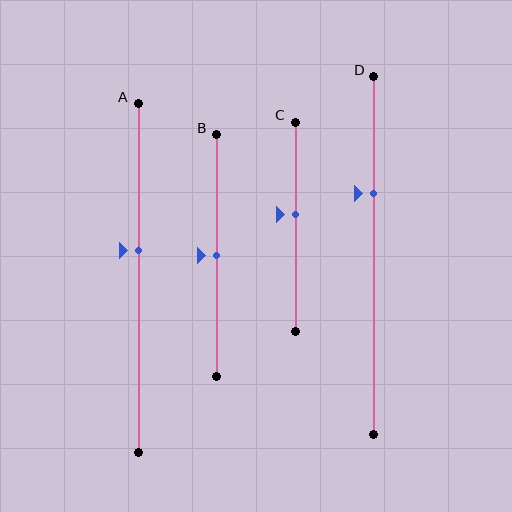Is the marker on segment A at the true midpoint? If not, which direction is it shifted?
No, the marker on segment A is shifted upward by about 8% of the segment length.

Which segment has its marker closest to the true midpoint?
Segment B has its marker closest to the true midpoint.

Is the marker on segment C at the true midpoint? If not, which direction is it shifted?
No, the marker on segment C is shifted upward by about 6% of the segment length.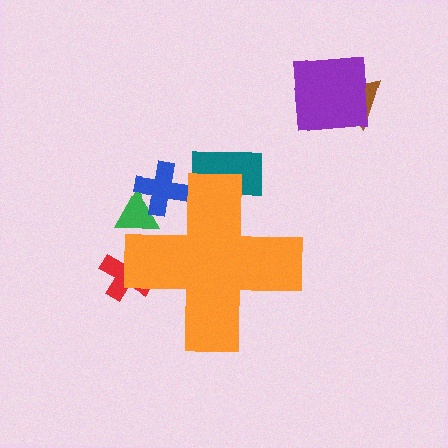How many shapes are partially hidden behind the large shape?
4 shapes are partially hidden.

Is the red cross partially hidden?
Yes, the red cross is partially hidden behind the orange cross.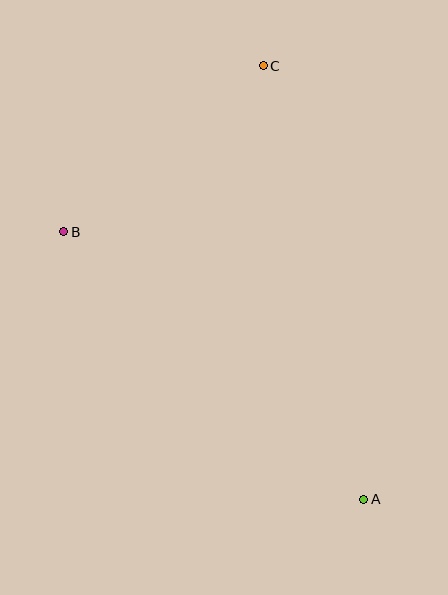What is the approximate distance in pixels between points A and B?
The distance between A and B is approximately 402 pixels.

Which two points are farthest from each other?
Points A and C are farthest from each other.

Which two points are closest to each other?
Points B and C are closest to each other.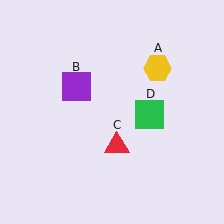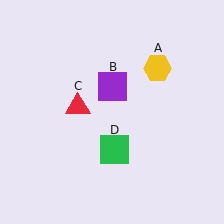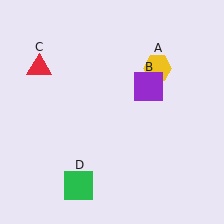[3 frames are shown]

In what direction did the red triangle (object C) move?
The red triangle (object C) moved up and to the left.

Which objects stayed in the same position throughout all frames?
Yellow hexagon (object A) remained stationary.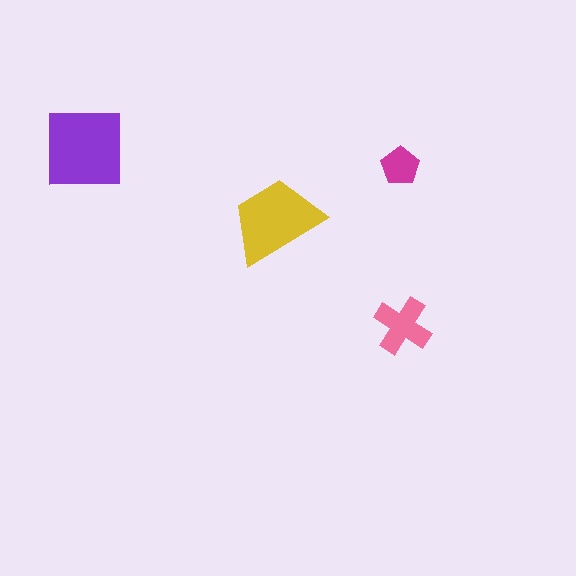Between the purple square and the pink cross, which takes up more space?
The purple square.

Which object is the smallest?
The magenta pentagon.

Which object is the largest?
The purple square.